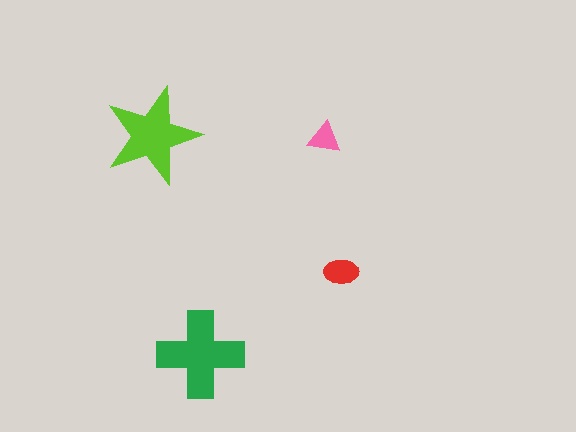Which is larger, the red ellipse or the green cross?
The green cross.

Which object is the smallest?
The pink triangle.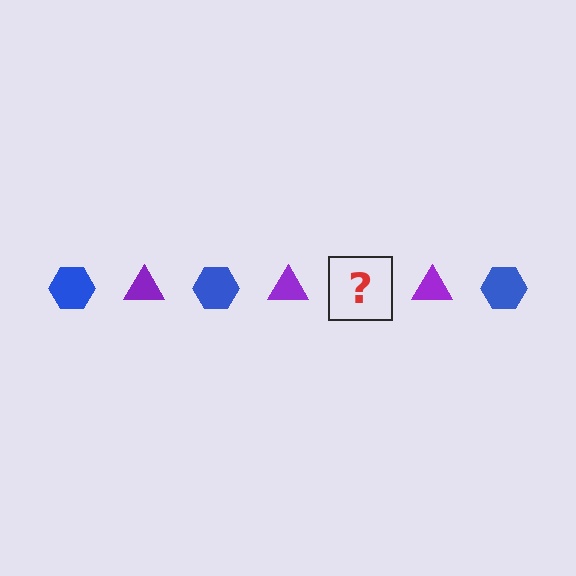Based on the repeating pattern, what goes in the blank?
The blank should be a blue hexagon.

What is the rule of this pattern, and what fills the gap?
The rule is that the pattern alternates between blue hexagon and purple triangle. The gap should be filled with a blue hexagon.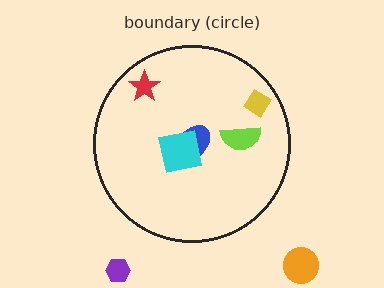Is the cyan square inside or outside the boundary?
Inside.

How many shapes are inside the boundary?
5 inside, 2 outside.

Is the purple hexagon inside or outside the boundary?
Outside.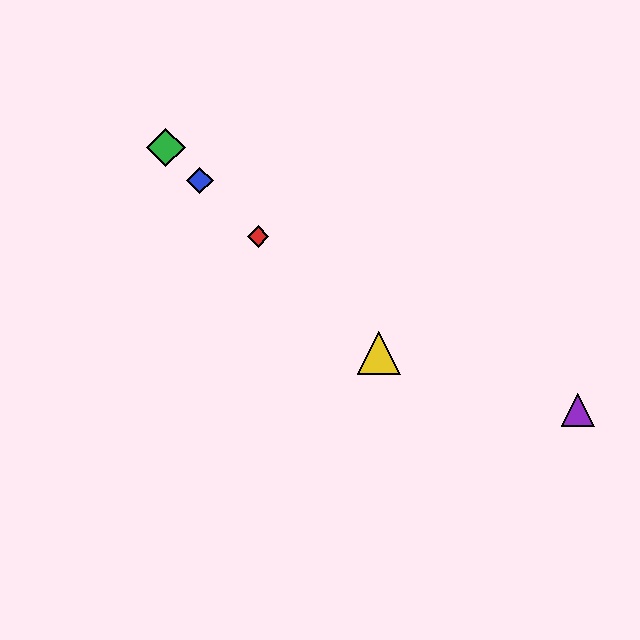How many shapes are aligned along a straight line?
4 shapes (the red diamond, the blue diamond, the green diamond, the yellow triangle) are aligned along a straight line.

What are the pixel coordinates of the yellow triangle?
The yellow triangle is at (379, 353).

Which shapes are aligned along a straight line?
The red diamond, the blue diamond, the green diamond, the yellow triangle are aligned along a straight line.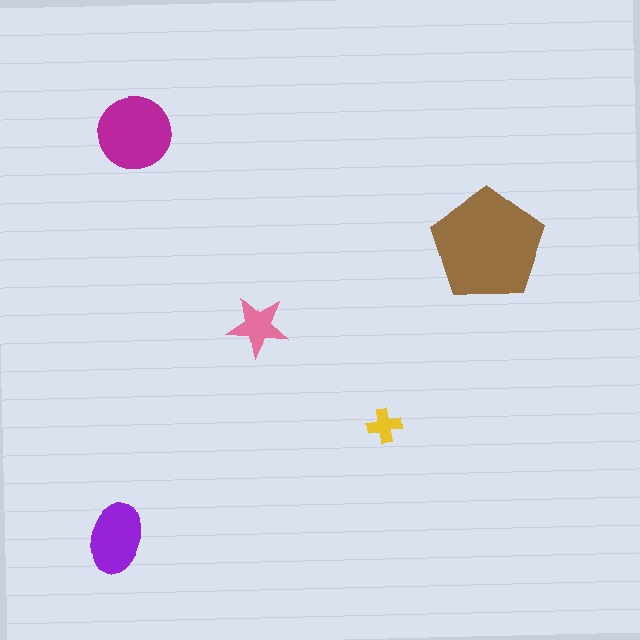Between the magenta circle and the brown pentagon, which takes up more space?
The brown pentagon.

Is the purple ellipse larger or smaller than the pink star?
Larger.